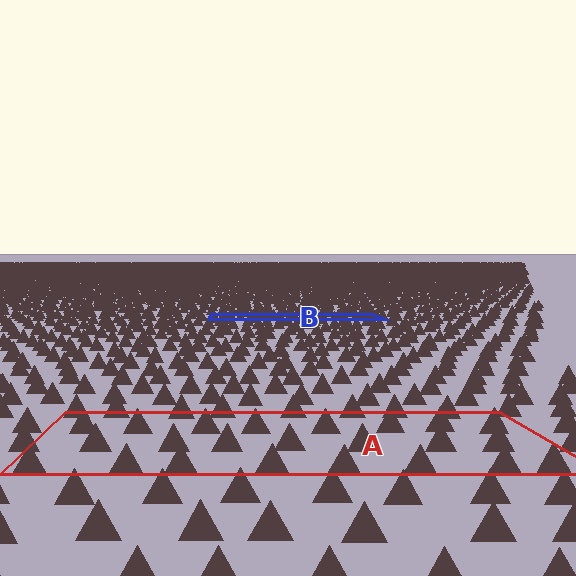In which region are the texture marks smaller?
The texture marks are smaller in region B, because it is farther away.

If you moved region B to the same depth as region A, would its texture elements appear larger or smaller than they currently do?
They would appear larger. At a closer depth, the same texture elements are projected at a bigger on-screen size.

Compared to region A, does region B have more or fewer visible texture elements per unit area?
Region B has more texture elements per unit area — they are packed more densely because it is farther away.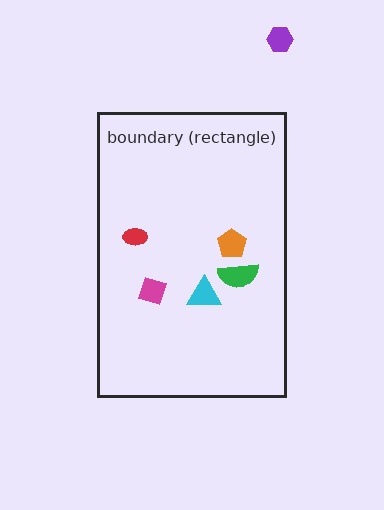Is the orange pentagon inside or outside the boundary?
Inside.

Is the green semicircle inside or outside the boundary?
Inside.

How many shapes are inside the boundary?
5 inside, 1 outside.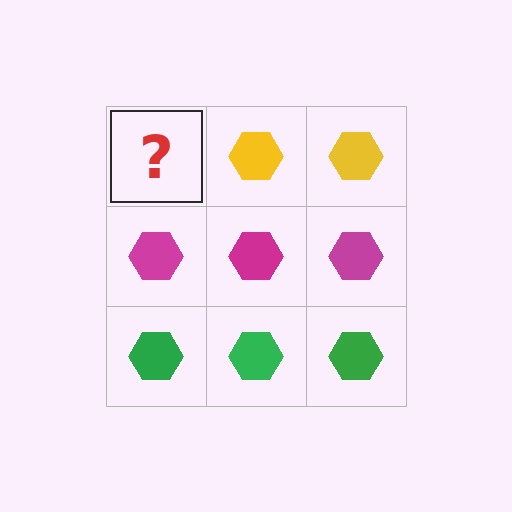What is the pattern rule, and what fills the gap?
The rule is that each row has a consistent color. The gap should be filled with a yellow hexagon.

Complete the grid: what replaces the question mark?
The question mark should be replaced with a yellow hexagon.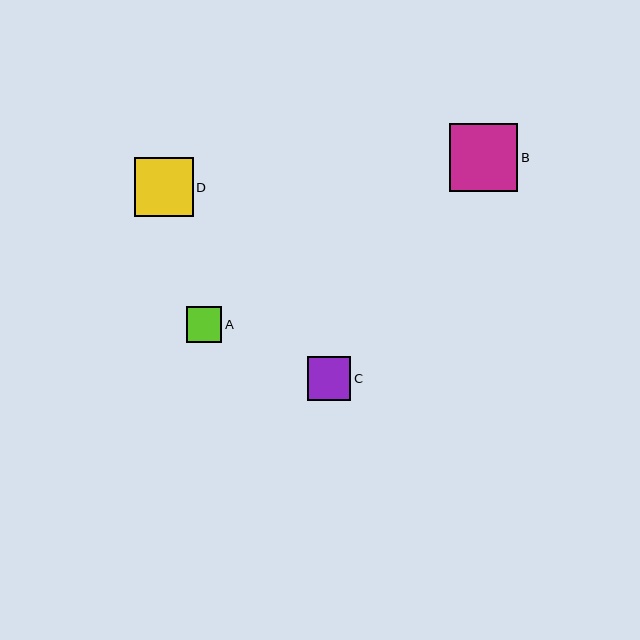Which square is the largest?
Square B is the largest with a size of approximately 68 pixels.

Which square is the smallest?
Square A is the smallest with a size of approximately 36 pixels.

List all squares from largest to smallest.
From largest to smallest: B, D, C, A.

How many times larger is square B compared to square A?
Square B is approximately 1.9 times the size of square A.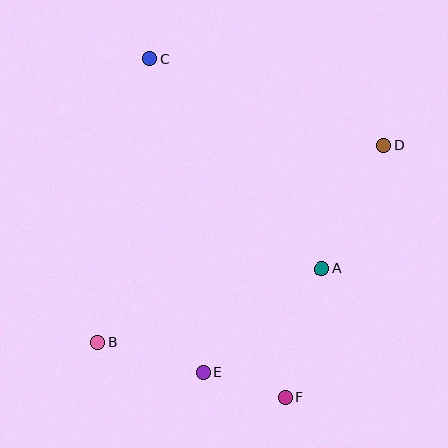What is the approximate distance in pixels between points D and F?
The distance between D and F is approximately 270 pixels.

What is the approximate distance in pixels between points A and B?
The distance between A and B is approximately 236 pixels.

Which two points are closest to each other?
Points E and F are closest to each other.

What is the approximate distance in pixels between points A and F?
The distance between A and F is approximately 134 pixels.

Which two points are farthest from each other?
Points C and F are farthest from each other.